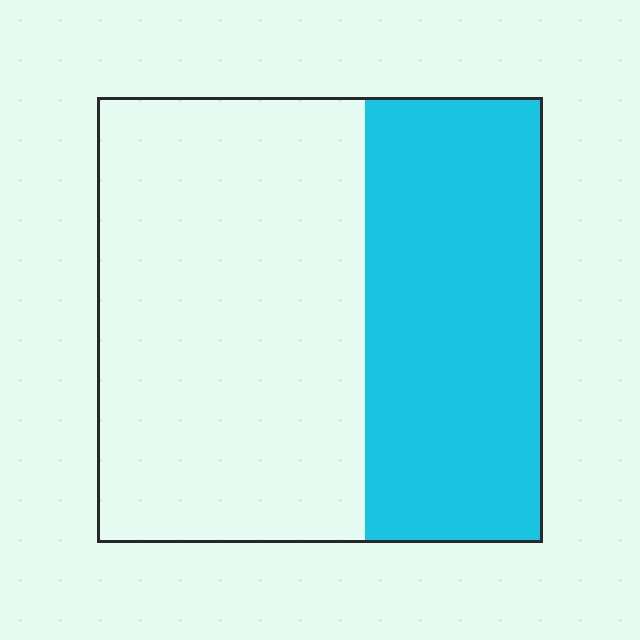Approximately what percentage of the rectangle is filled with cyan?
Approximately 40%.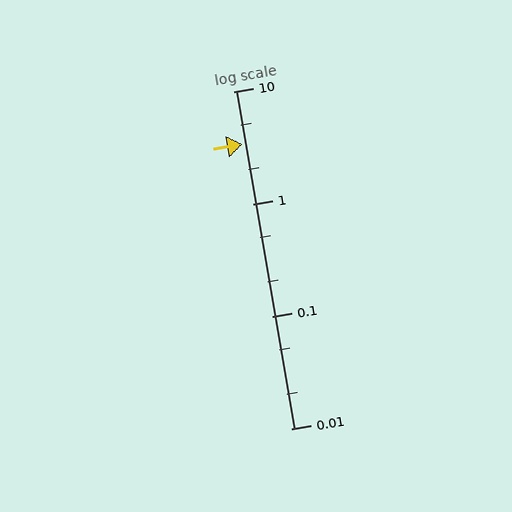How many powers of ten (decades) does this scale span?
The scale spans 3 decades, from 0.01 to 10.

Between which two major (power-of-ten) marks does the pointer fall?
The pointer is between 1 and 10.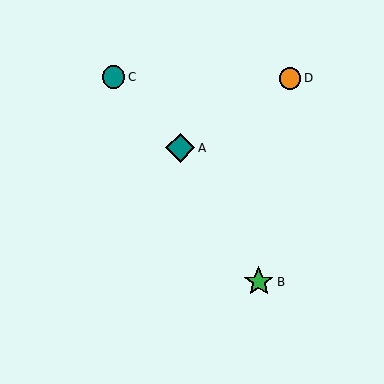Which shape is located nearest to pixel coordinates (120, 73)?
The teal circle (labeled C) at (113, 77) is nearest to that location.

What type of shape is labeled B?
Shape B is a green star.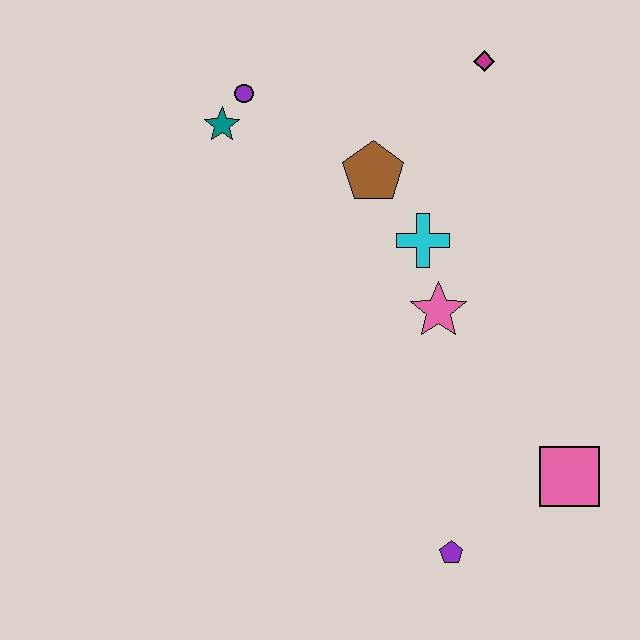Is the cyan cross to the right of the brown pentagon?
Yes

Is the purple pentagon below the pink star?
Yes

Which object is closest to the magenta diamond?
The brown pentagon is closest to the magenta diamond.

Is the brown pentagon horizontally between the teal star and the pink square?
Yes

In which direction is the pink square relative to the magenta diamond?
The pink square is below the magenta diamond.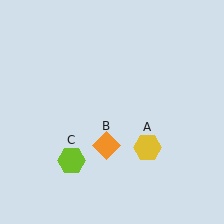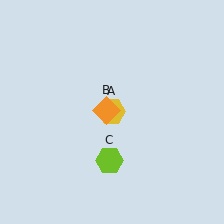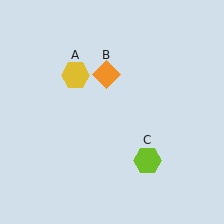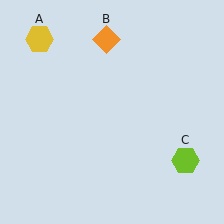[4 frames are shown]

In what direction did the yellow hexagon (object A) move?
The yellow hexagon (object A) moved up and to the left.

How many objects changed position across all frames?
3 objects changed position: yellow hexagon (object A), orange diamond (object B), lime hexagon (object C).